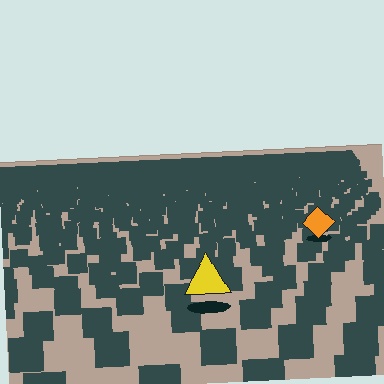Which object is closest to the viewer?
The yellow triangle is closest. The texture marks near it are larger and more spread out.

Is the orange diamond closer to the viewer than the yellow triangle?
No. The yellow triangle is closer — you can tell from the texture gradient: the ground texture is coarser near it.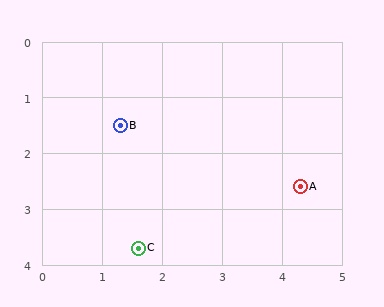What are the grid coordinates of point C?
Point C is at approximately (1.6, 3.7).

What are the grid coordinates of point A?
Point A is at approximately (4.3, 2.6).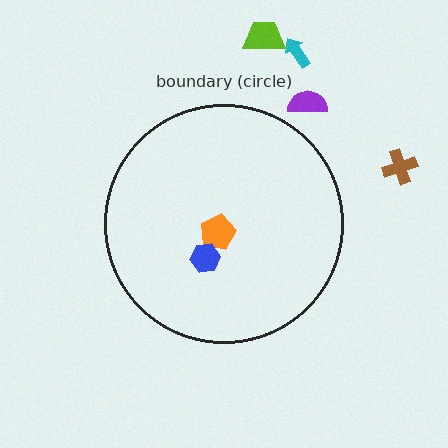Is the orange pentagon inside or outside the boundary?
Inside.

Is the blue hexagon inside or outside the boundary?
Inside.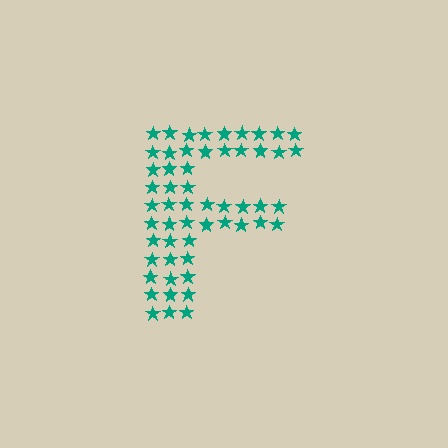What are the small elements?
The small elements are stars.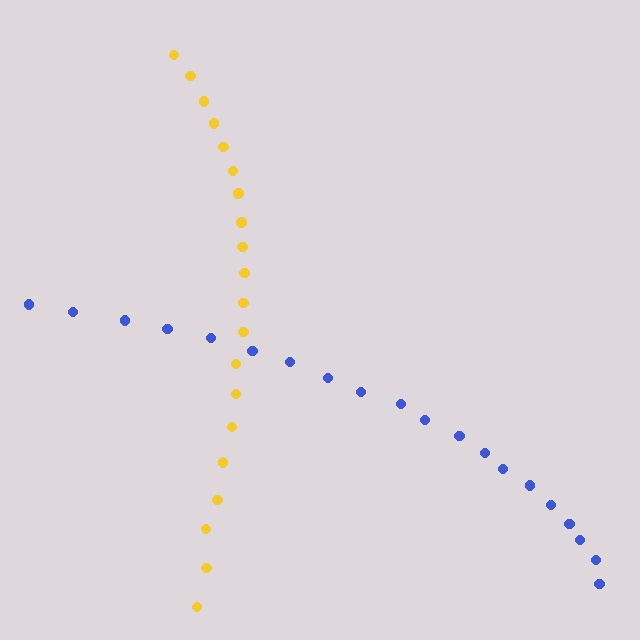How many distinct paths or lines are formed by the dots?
There are 2 distinct paths.